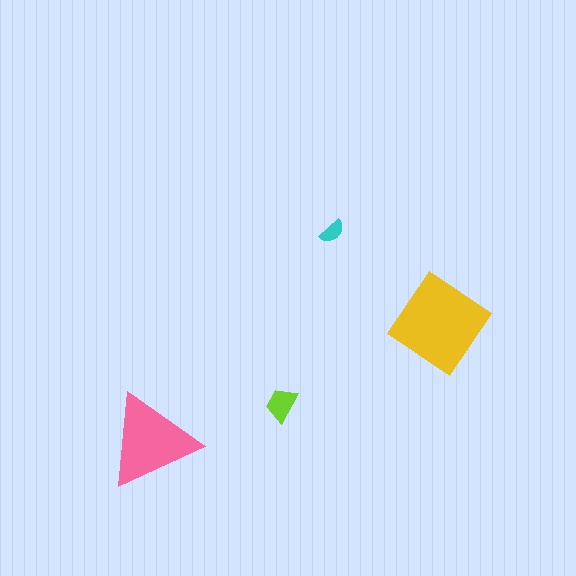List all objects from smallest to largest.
The cyan semicircle, the lime trapezoid, the pink triangle, the yellow diamond.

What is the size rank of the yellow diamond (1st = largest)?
1st.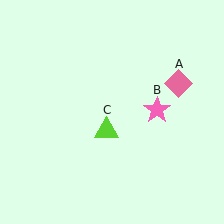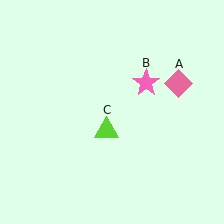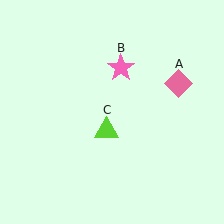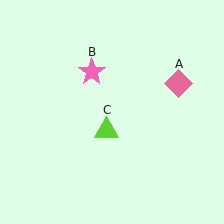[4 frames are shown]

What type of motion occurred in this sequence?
The pink star (object B) rotated counterclockwise around the center of the scene.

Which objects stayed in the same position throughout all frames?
Pink diamond (object A) and lime triangle (object C) remained stationary.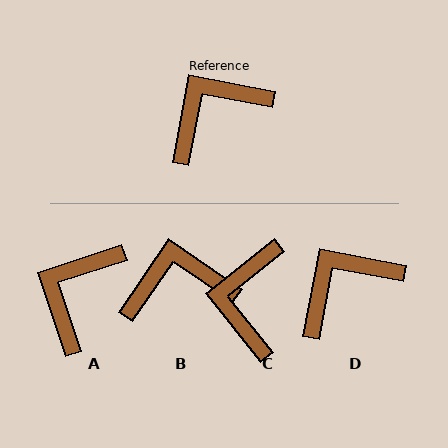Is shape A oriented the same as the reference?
No, it is off by about 29 degrees.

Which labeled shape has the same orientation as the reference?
D.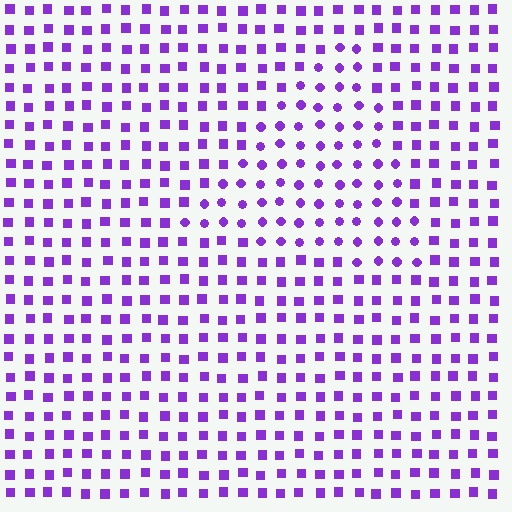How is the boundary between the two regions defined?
The boundary is defined by a change in element shape: circles inside vs. squares outside. All elements share the same color and spacing.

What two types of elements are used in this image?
The image uses circles inside the triangle region and squares outside it.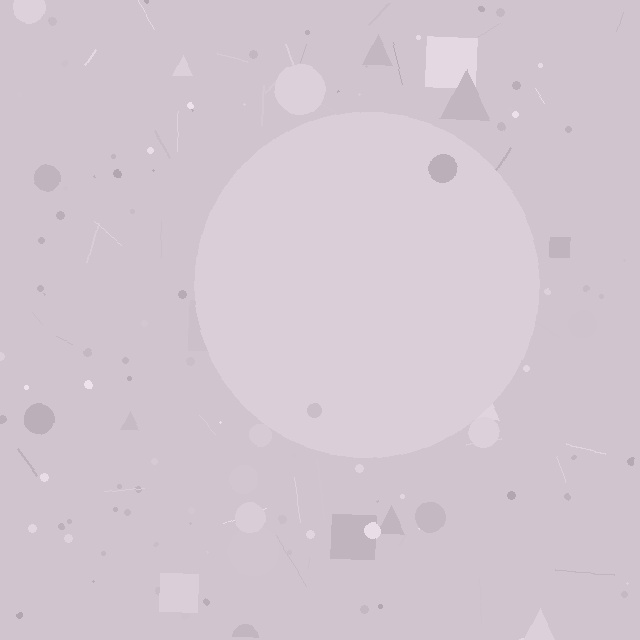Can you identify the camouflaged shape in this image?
The camouflaged shape is a circle.